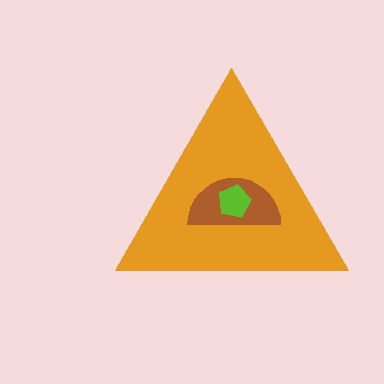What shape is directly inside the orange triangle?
The brown semicircle.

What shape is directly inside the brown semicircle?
The lime pentagon.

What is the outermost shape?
The orange triangle.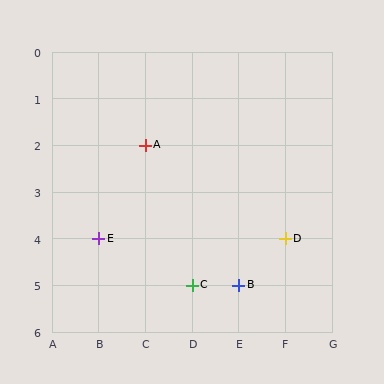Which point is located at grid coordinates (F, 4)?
Point D is at (F, 4).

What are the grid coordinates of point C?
Point C is at grid coordinates (D, 5).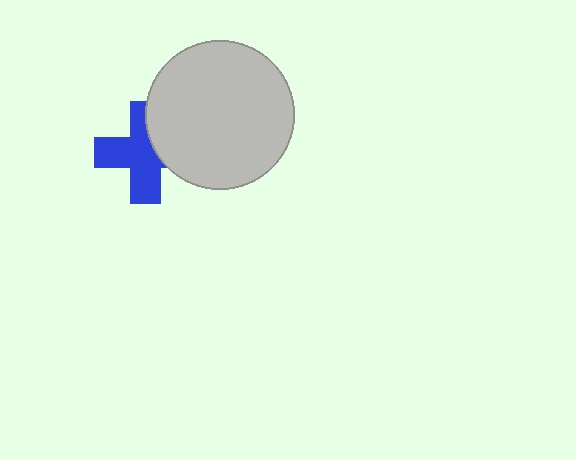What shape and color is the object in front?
The object in front is a light gray circle.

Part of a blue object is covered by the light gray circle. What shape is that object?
It is a cross.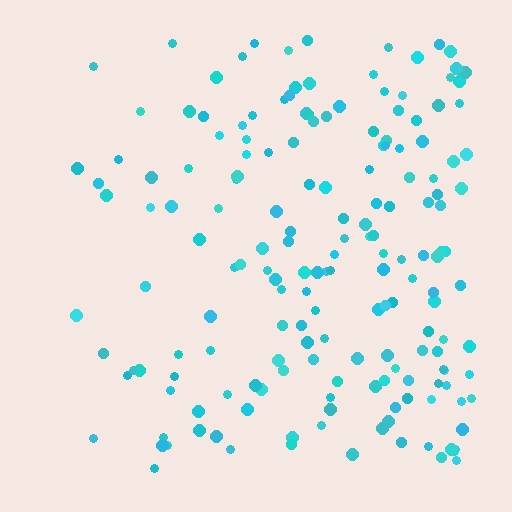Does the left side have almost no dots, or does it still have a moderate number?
Still a moderate number, just noticeably fewer than the right.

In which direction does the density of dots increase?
From left to right, with the right side densest.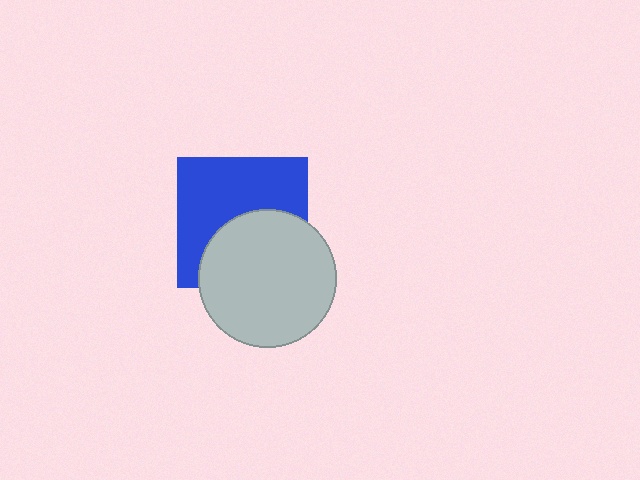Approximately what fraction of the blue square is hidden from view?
Roughly 44% of the blue square is hidden behind the light gray circle.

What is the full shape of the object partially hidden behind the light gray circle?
The partially hidden object is a blue square.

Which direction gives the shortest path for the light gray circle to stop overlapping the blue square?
Moving down gives the shortest separation.